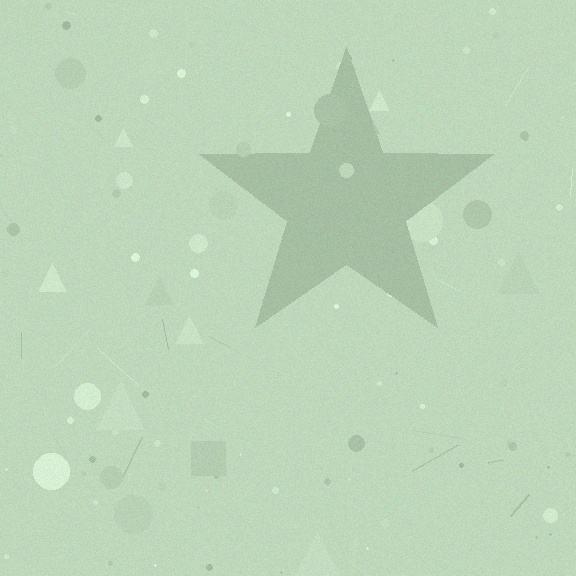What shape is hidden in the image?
A star is hidden in the image.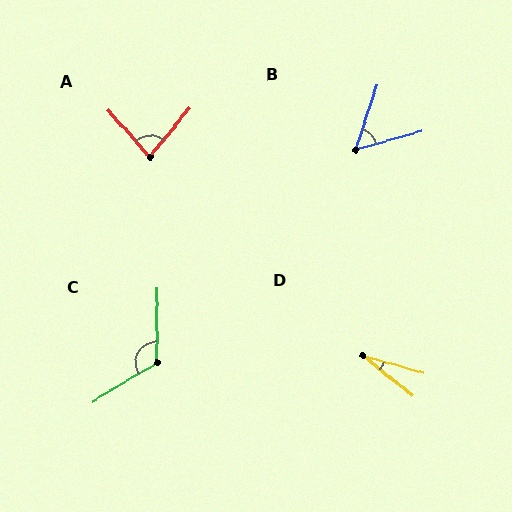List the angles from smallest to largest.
D (23°), B (56°), A (81°), C (121°).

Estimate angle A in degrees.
Approximately 81 degrees.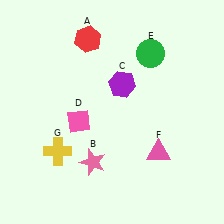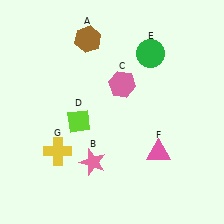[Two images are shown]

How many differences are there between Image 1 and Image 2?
There are 3 differences between the two images.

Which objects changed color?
A changed from red to brown. C changed from purple to pink. D changed from pink to lime.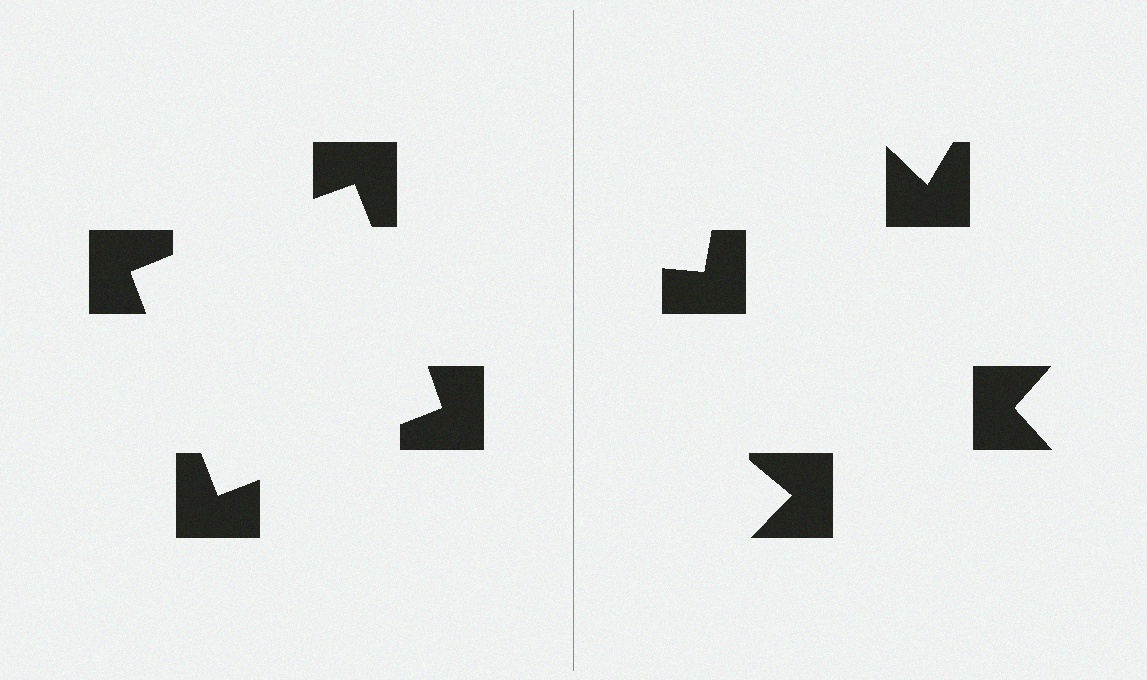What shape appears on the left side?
An illusory square.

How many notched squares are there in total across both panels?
8 — 4 on each side.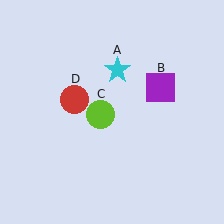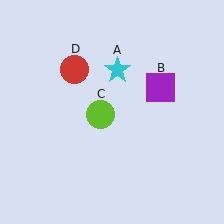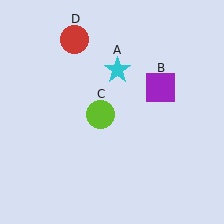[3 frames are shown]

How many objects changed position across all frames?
1 object changed position: red circle (object D).